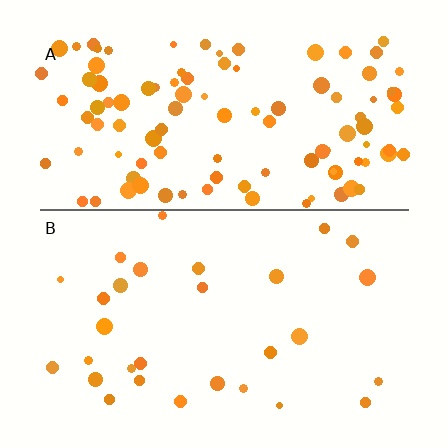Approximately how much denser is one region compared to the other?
Approximately 3.7× — region A over region B.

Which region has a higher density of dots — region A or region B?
A (the top).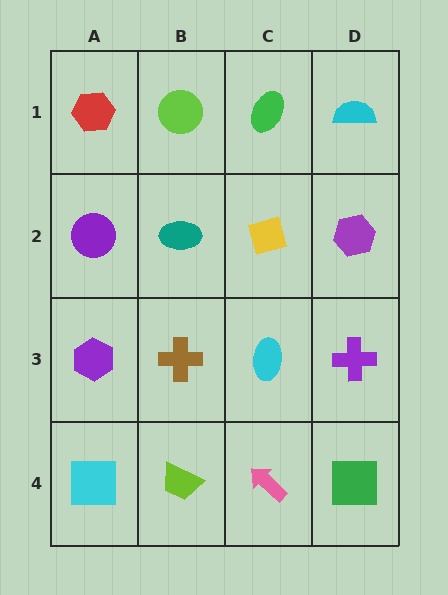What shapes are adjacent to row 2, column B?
A lime circle (row 1, column B), a brown cross (row 3, column B), a purple circle (row 2, column A), a yellow diamond (row 2, column C).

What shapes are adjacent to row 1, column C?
A yellow diamond (row 2, column C), a lime circle (row 1, column B), a cyan semicircle (row 1, column D).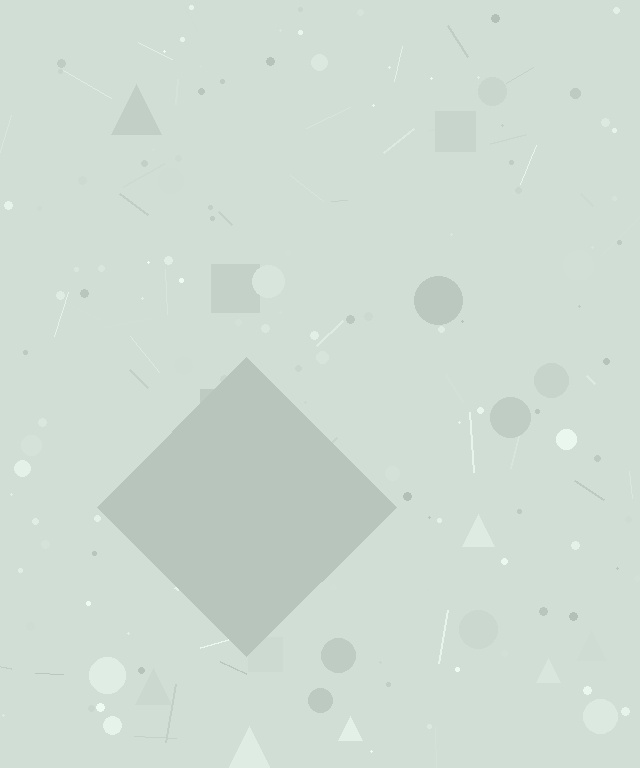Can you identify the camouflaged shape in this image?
The camouflaged shape is a diamond.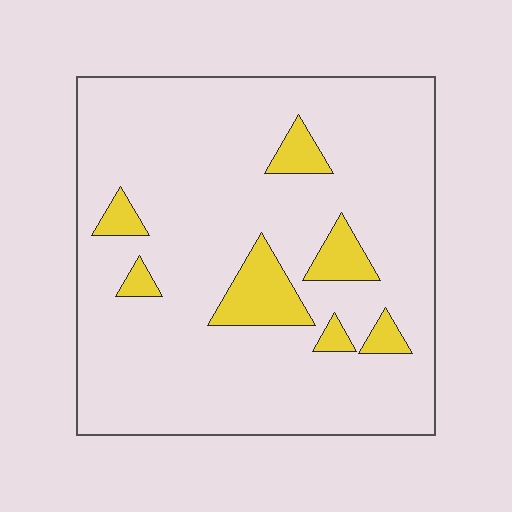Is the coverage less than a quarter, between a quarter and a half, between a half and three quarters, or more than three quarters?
Less than a quarter.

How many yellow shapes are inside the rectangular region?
7.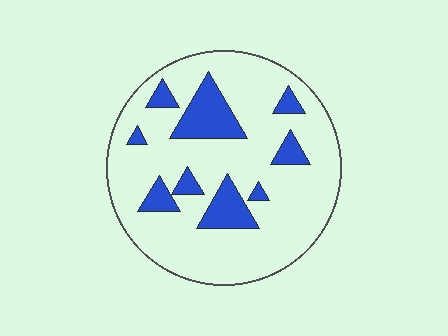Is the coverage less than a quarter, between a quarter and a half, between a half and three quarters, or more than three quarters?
Less than a quarter.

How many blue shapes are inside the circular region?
9.